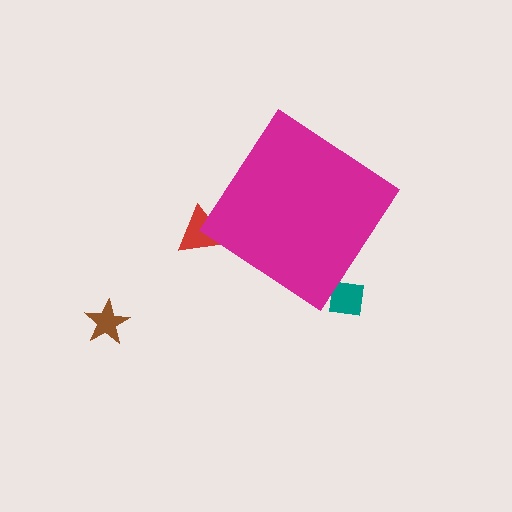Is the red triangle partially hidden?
Yes, the red triangle is partially hidden behind the magenta diamond.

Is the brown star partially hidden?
No, the brown star is fully visible.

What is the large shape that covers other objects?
A magenta diamond.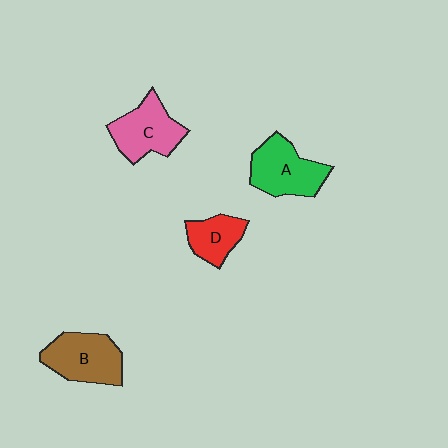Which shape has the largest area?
Shape B (brown).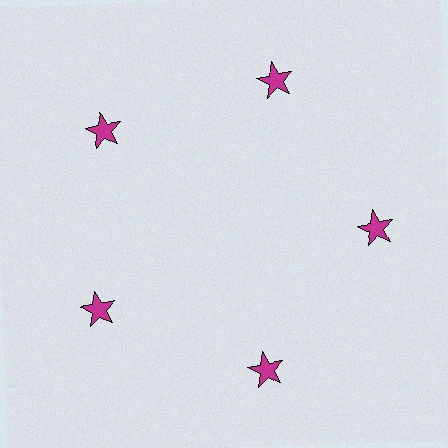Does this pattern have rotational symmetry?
Yes, this pattern has 5-fold rotational symmetry. It looks the same after rotating 72 degrees around the center.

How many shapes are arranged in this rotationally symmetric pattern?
There are 5 shapes, arranged in 5 groups of 1.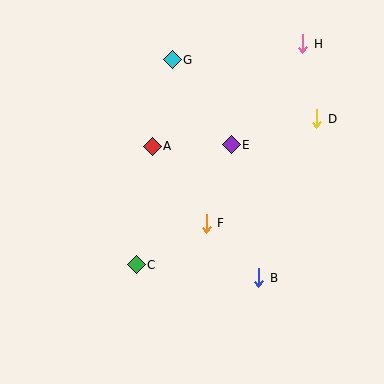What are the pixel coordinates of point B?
Point B is at (259, 278).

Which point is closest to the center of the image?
Point F at (206, 223) is closest to the center.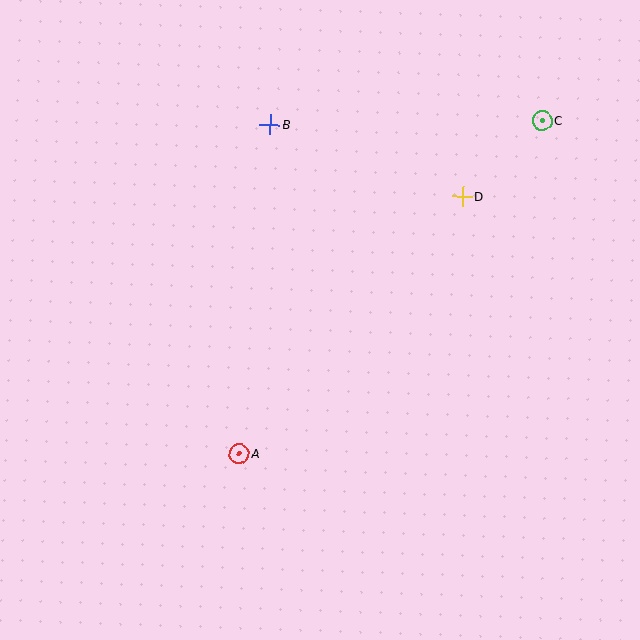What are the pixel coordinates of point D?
Point D is at (463, 196).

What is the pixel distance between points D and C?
The distance between D and C is 110 pixels.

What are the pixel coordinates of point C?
Point C is at (542, 121).